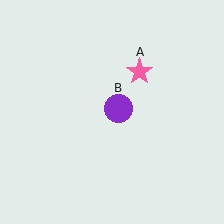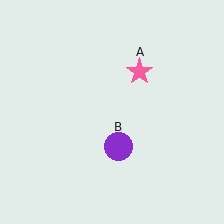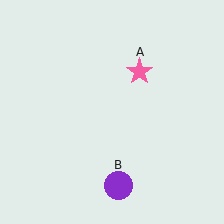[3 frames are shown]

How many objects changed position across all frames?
1 object changed position: purple circle (object B).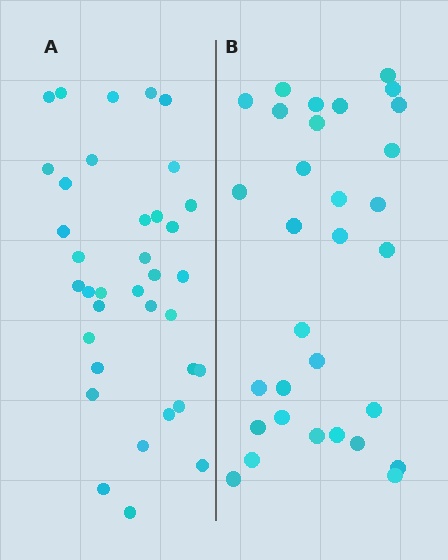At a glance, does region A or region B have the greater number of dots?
Region A (the left region) has more dots.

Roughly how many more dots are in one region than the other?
Region A has about 5 more dots than region B.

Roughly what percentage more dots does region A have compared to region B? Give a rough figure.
About 15% more.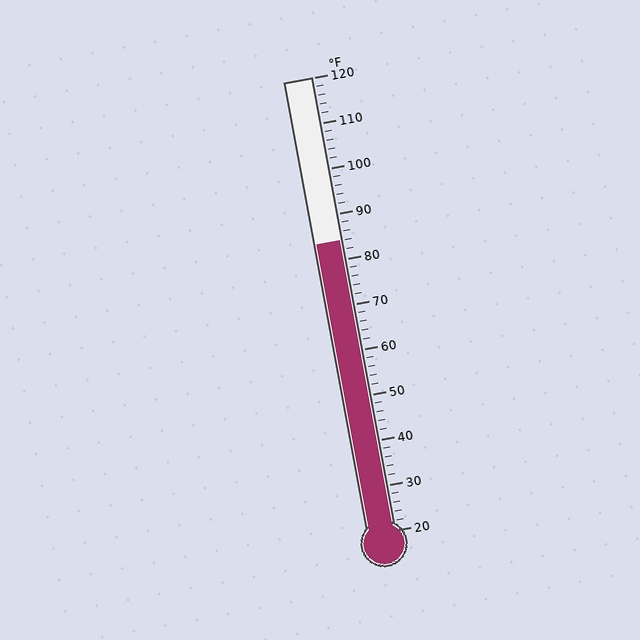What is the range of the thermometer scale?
The thermometer scale ranges from 20°F to 120°F.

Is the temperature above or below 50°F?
The temperature is above 50°F.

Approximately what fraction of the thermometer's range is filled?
The thermometer is filled to approximately 65% of its range.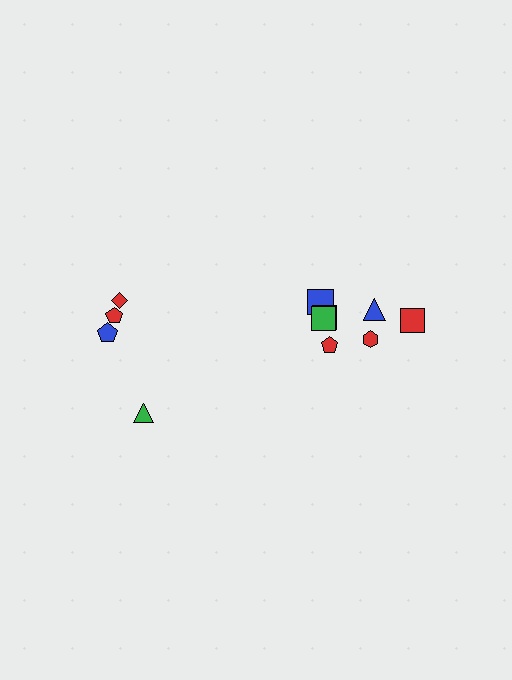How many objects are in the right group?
There are 7 objects.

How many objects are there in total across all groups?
There are 11 objects.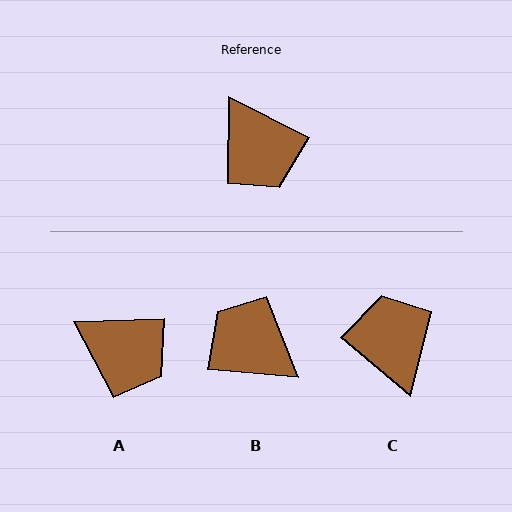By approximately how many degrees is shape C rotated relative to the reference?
Approximately 166 degrees counter-clockwise.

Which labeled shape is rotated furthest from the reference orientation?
C, about 166 degrees away.